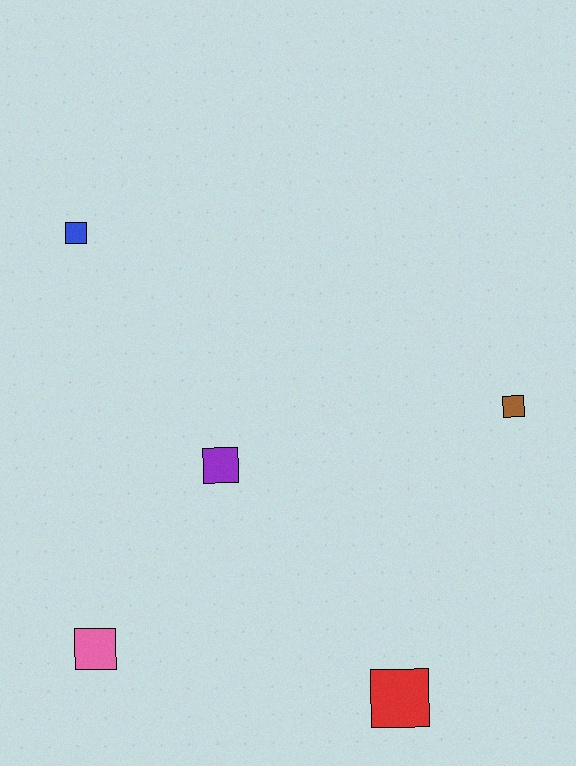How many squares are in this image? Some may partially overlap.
There are 5 squares.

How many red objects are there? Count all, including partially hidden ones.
There is 1 red object.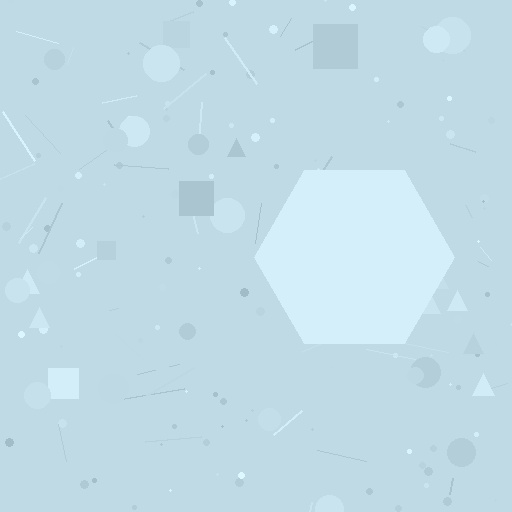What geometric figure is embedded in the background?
A hexagon is embedded in the background.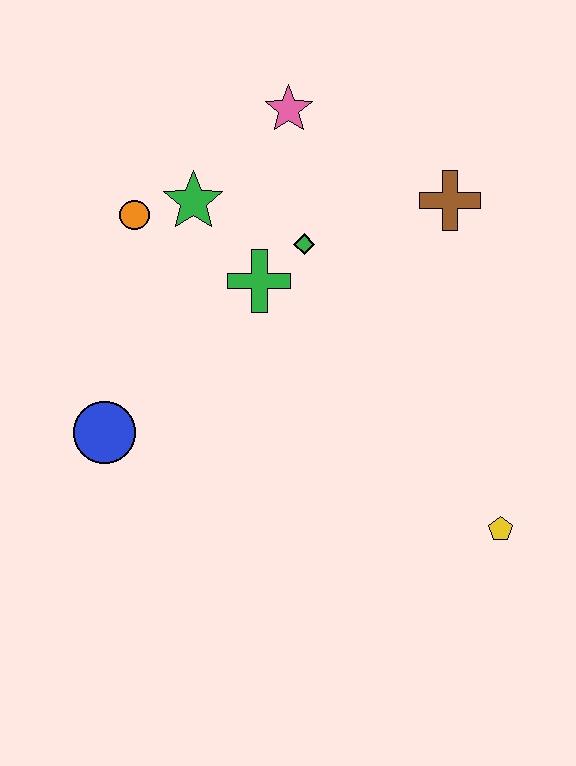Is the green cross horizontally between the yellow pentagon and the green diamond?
No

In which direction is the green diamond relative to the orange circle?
The green diamond is to the right of the orange circle.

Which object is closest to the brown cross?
The green diamond is closest to the brown cross.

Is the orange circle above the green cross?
Yes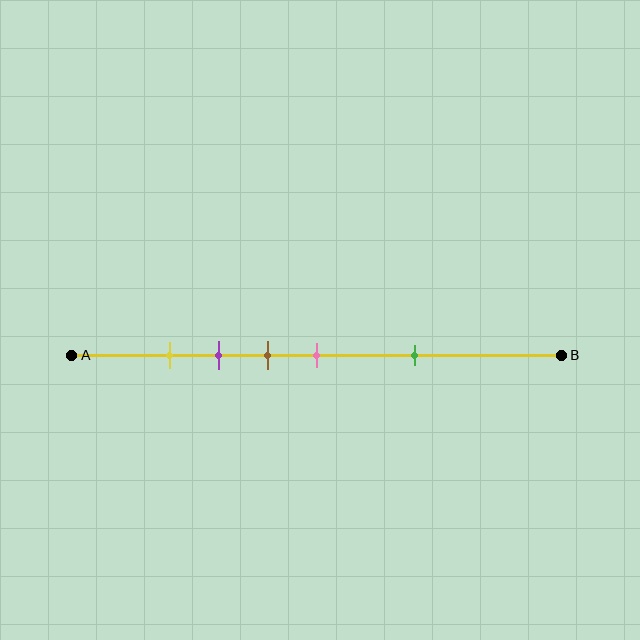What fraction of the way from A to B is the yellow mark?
The yellow mark is approximately 20% (0.2) of the way from A to B.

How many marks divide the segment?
There are 5 marks dividing the segment.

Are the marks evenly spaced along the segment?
No, the marks are not evenly spaced.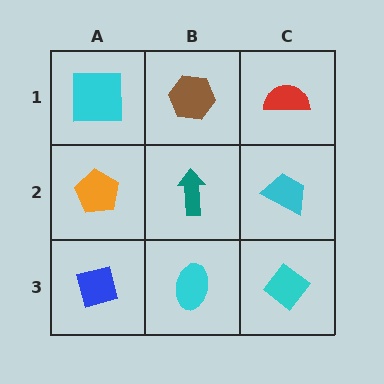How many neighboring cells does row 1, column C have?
2.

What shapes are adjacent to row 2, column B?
A brown hexagon (row 1, column B), a cyan ellipse (row 3, column B), an orange pentagon (row 2, column A), a cyan trapezoid (row 2, column C).